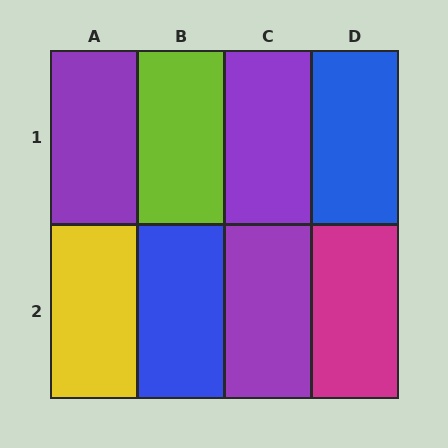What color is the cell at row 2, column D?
Magenta.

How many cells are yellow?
1 cell is yellow.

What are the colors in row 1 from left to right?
Purple, lime, purple, blue.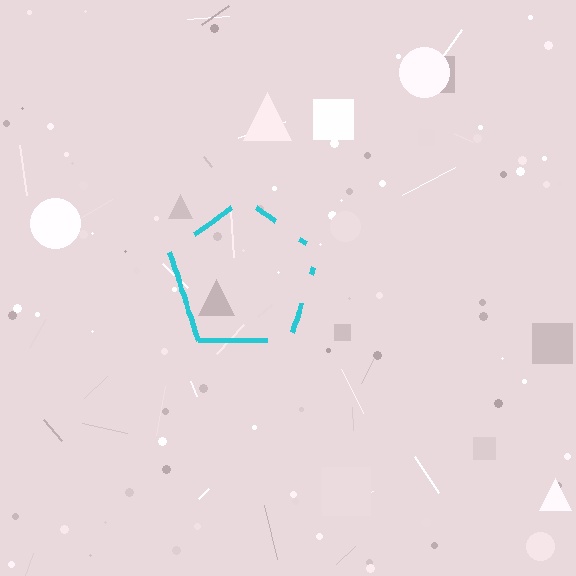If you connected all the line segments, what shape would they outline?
They would outline a pentagon.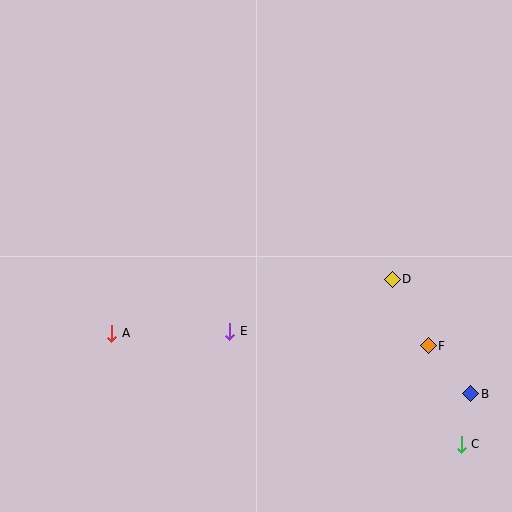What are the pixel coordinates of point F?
Point F is at (428, 346).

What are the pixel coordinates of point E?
Point E is at (230, 331).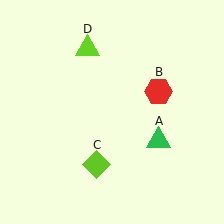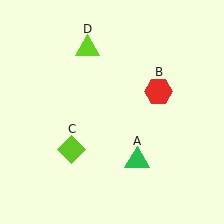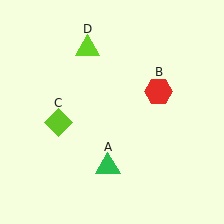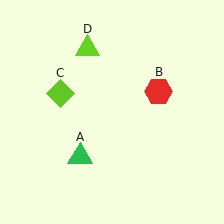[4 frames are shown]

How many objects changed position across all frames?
2 objects changed position: green triangle (object A), lime diamond (object C).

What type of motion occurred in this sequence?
The green triangle (object A), lime diamond (object C) rotated clockwise around the center of the scene.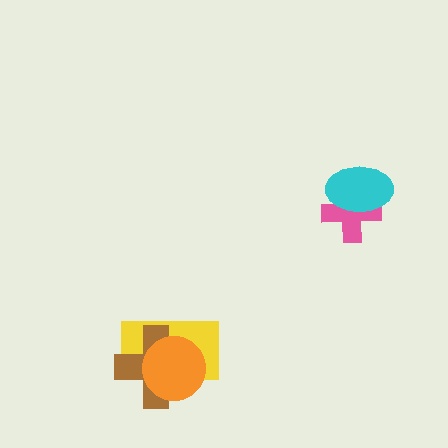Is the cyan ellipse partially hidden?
No, no other shape covers it.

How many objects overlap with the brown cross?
2 objects overlap with the brown cross.